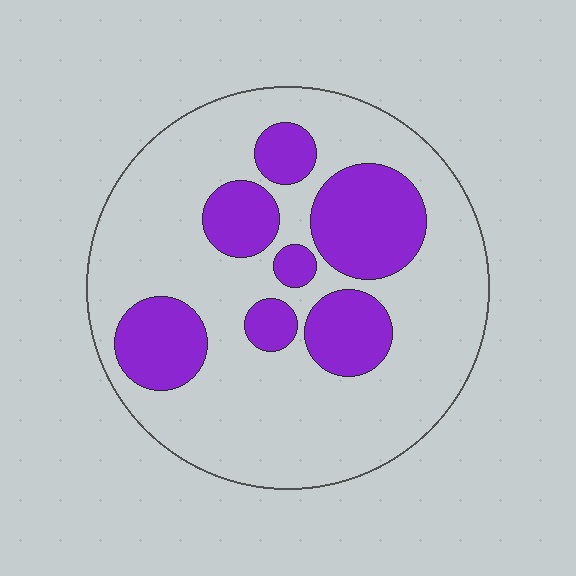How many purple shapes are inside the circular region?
7.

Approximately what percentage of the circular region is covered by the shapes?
Approximately 30%.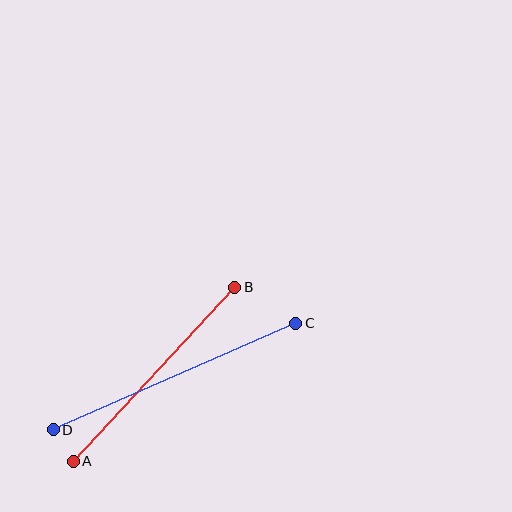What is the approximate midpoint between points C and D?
The midpoint is at approximately (174, 377) pixels.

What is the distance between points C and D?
The distance is approximately 265 pixels.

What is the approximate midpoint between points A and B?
The midpoint is at approximately (154, 374) pixels.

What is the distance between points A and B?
The distance is approximately 238 pixels.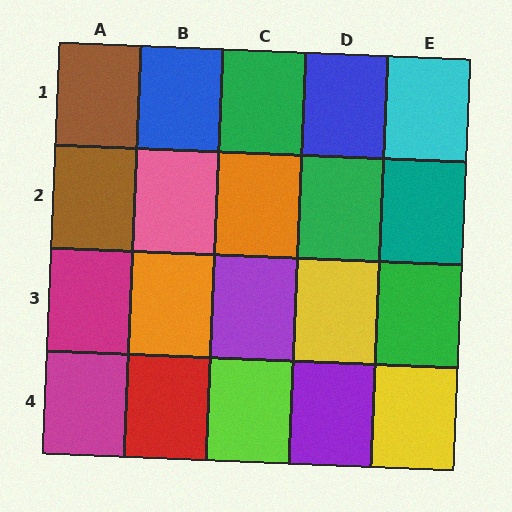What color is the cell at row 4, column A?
Magenta.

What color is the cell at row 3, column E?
Green.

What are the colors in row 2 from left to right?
Brown, pink, orange, green, teal.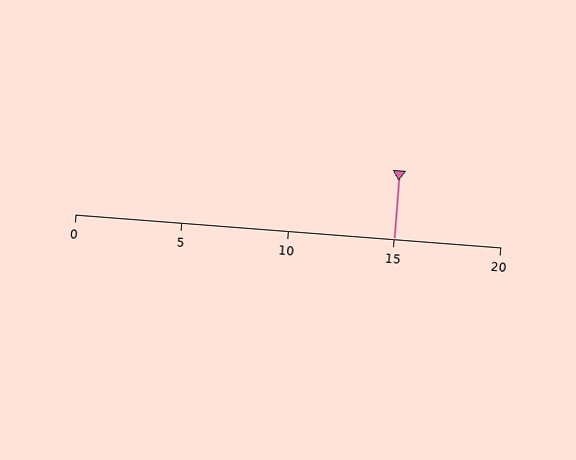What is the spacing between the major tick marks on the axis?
The major ticks are spaced 5 apart.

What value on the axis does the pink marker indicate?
The marker indicates approximately 15.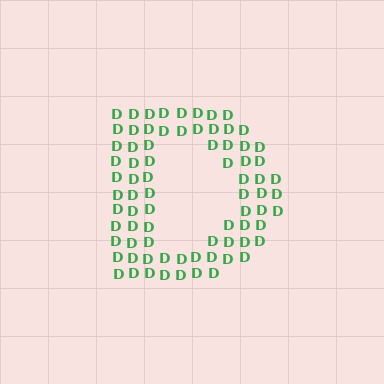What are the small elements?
The small elements are letter D's.